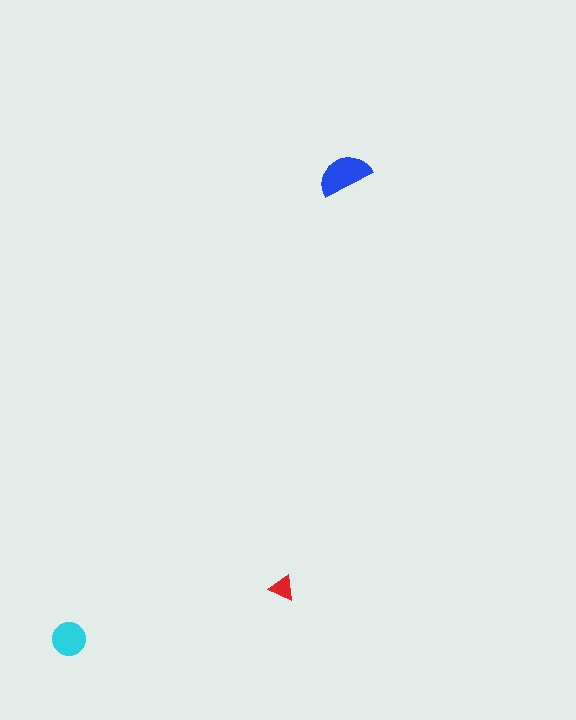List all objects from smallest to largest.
The red triangle, the cyan circle, the blue semicircle.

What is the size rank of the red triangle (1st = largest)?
3rd.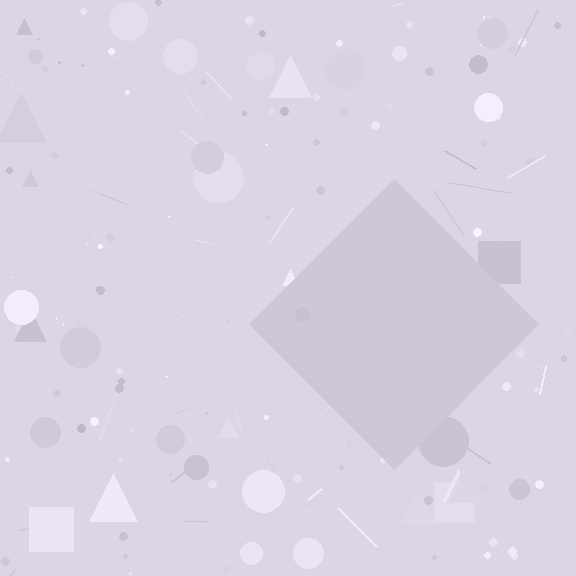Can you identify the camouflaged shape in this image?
The camouflaged shape is a diamond.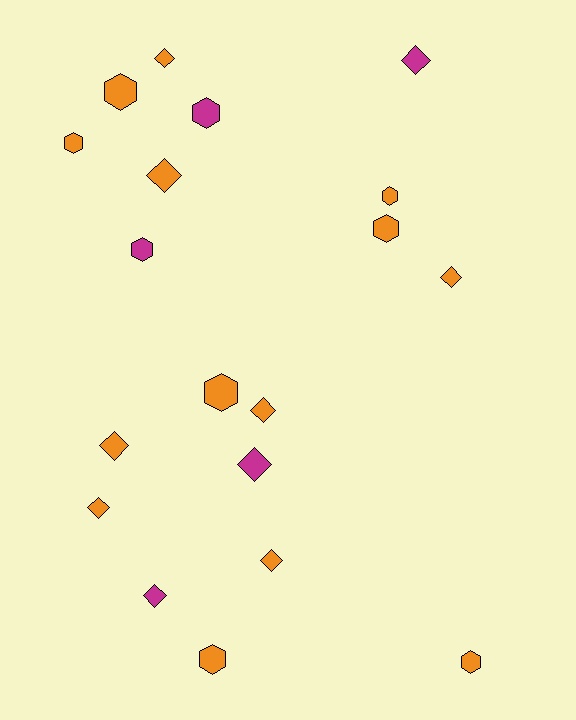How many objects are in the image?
There are 19 objects.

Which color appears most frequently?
Orange, with 14 objects.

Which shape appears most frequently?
Diamond, with 10 objects.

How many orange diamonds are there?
There are 7 orange diamonds.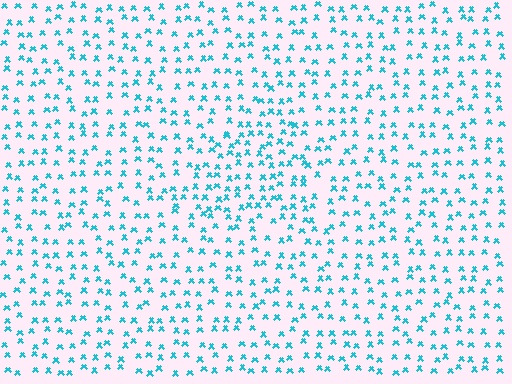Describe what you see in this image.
The image contains small cyan elements arranged at two different densities. A triangle-shaped region is visible where the elements are more densely packed than the surrounding area.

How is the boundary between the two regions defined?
The boundary is defined by a change in element density (approximately 1.5x ratio). All elements are the same color, size, and shape.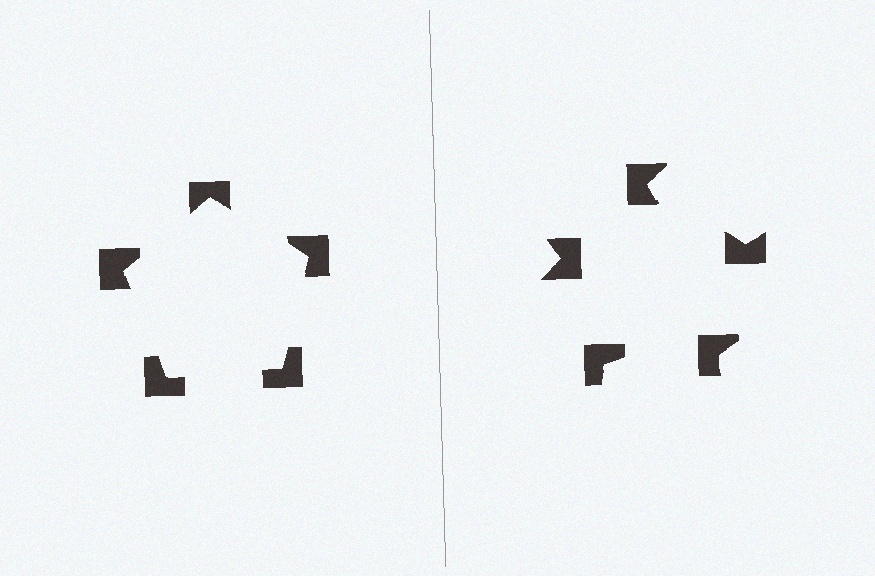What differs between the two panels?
The notched squares are positioned identically on both sides; only the wedge orientations differ. On the left they align to a pentagon; on the right they are misaligned.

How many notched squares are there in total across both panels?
10 — 5 on each side.